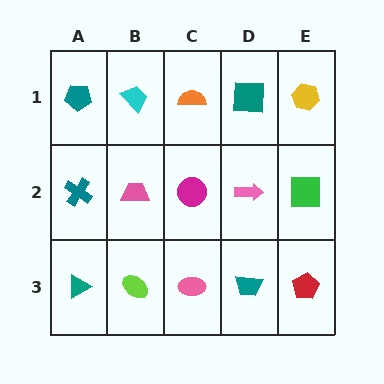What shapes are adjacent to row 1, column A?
A teal cross (row 2, column A), a cyan trapezoid (row 1, column B).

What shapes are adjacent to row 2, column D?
A teal square (row 1, column D), a teal trapezoid (row 3, column D), a magenta circle (row 2, column C), a green square (row 2, column E).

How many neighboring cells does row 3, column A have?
2.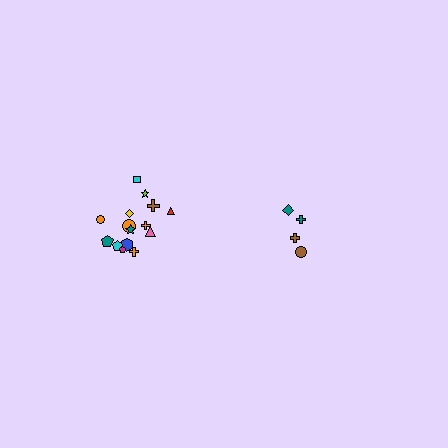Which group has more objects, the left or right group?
The left group.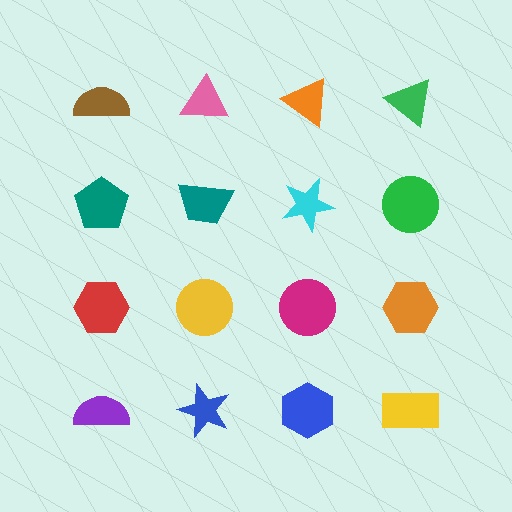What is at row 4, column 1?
A purple semicircle.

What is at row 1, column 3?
An orange triangle.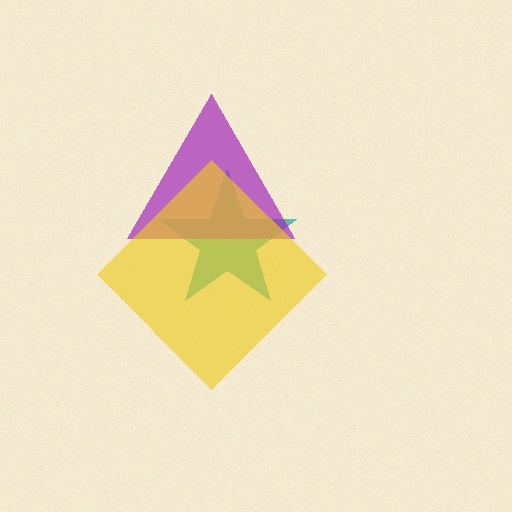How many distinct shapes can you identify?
There are 3 distinct shapes: a teal star, a purple triangle, a yellow diamond.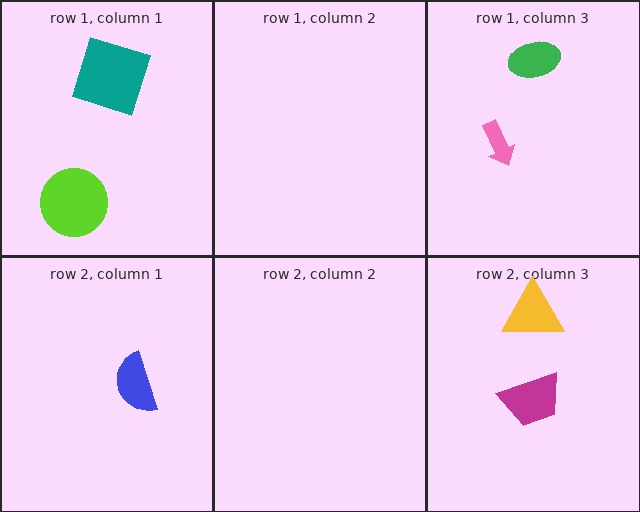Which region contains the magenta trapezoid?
The row 2, column 3 region.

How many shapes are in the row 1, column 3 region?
2.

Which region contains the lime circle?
The row 1, column 1 region.